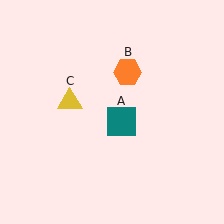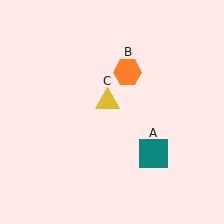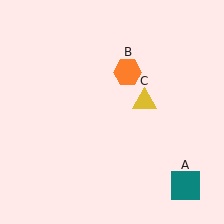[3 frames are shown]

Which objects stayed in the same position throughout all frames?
Orange hexagon (object B) remained stationary.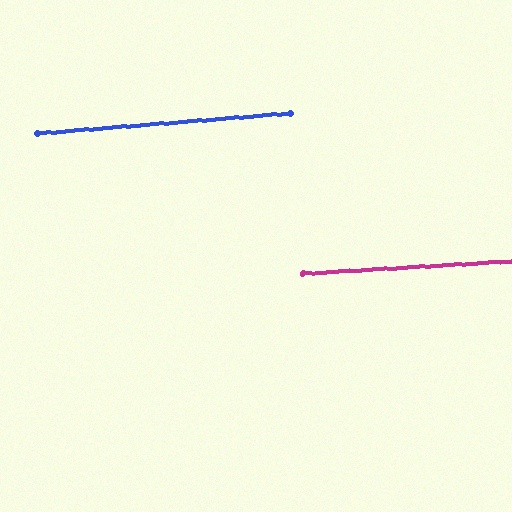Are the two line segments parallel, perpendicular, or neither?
Parallel — their directions differ by only 1.3°.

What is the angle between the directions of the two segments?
Approximately 1 degree.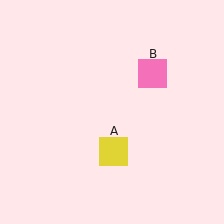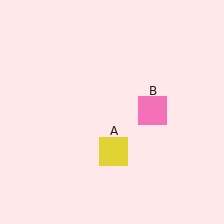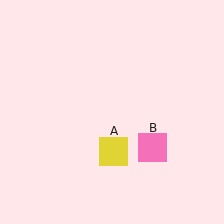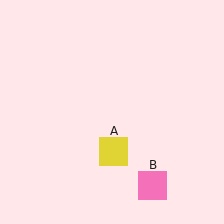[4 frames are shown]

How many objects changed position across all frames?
1 object changed position: pink square (object B).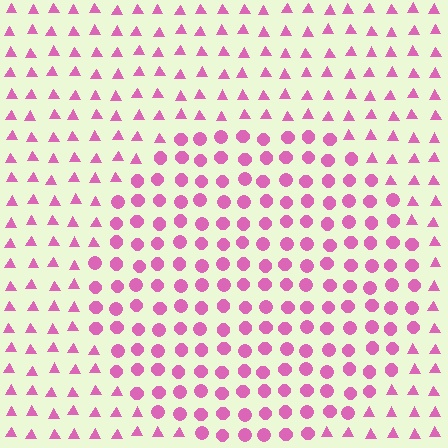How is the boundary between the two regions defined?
The boundary is defined by a change in element shape: circles inside vs. triangles outside. All elements share the same color and spacing.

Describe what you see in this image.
The image is filled with small pink elements arranged in a uniform grid. A circle-shaped region contains circles, while the surrounding area contains triangles. The boundary is defined purely by the change in element shape.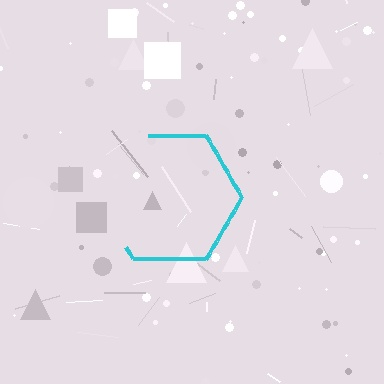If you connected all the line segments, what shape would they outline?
They would outline a hexagon.